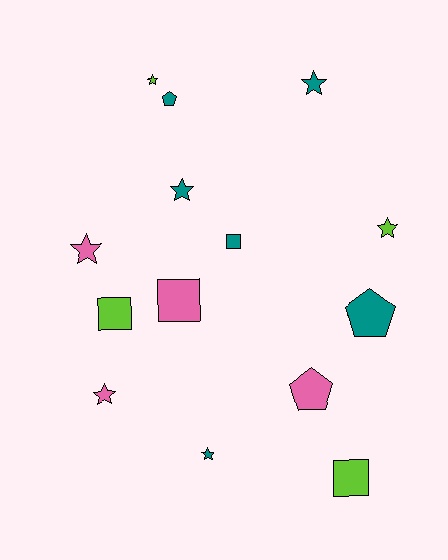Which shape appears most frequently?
Star, with 7 objects.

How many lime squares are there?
There are 2 lime squares.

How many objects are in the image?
There are 14 objects.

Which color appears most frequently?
Teal, with 6 objects.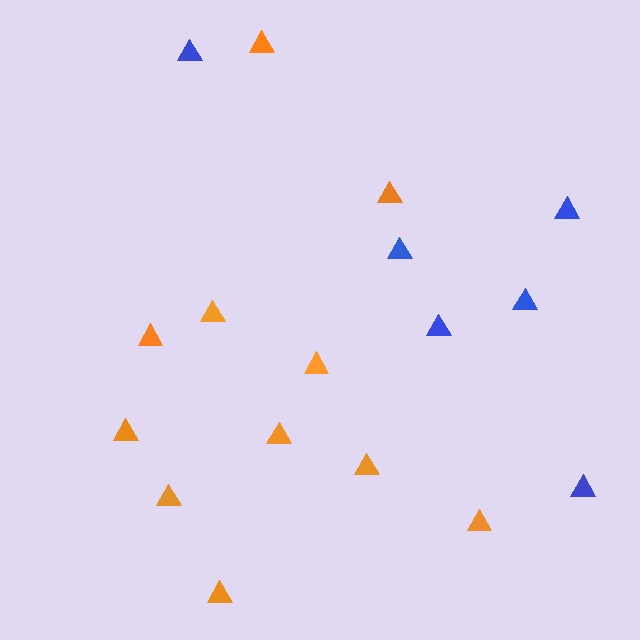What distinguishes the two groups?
There are 2 groups: one group of blue triangles (6) and one group of orange triangles (11).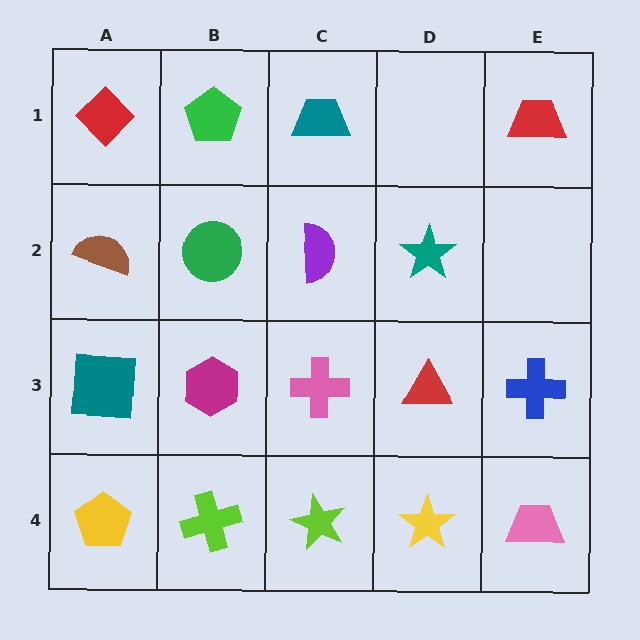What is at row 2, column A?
A brown semicircle.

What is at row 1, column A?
A red diamond.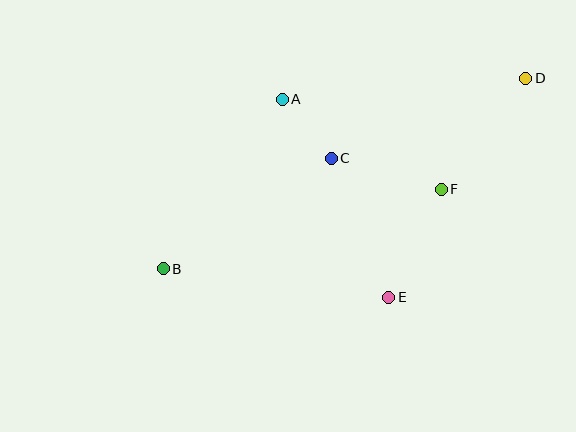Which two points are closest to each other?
Points A and C are closest to each other.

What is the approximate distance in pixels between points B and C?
The distance between B and C is approximately 201 pixels.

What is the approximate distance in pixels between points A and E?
The distance between A and E is approximately 225 pixels.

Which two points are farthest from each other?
Points B and D are farthest from each other.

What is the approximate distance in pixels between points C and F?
The distance between C and F is approximately 114 pixels.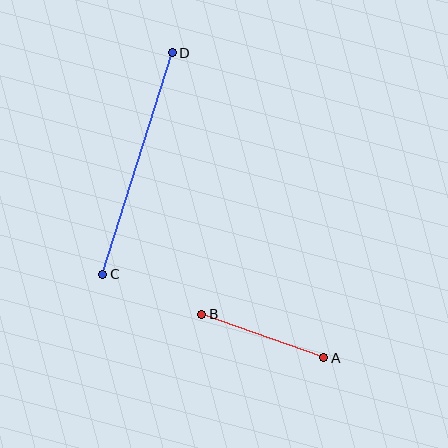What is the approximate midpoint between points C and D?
The midpoint is at approximately (138, 164) pixels.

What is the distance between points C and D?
The distance is approximately 232 pixels.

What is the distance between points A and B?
The distance is approximately 130 pixels.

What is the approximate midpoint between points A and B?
The midpoint is at approximately (263, 336) pixels.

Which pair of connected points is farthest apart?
Points C and D are farthest apart.